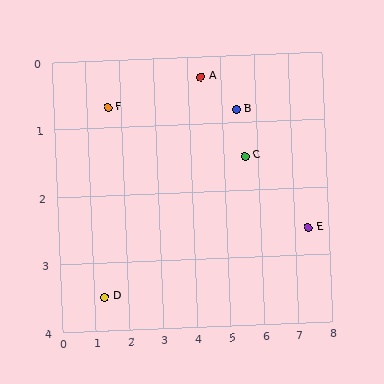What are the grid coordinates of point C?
Point C is at approximately (5.6, 1.5).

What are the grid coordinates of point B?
Point B is at approximately (5.4, 0.8).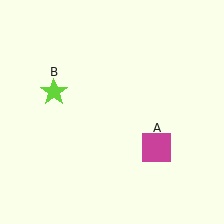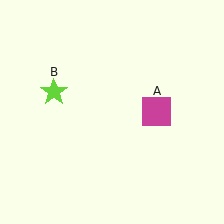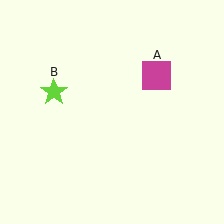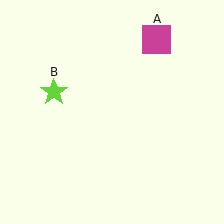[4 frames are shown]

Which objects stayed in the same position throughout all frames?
Lime star (object B) remained stationary.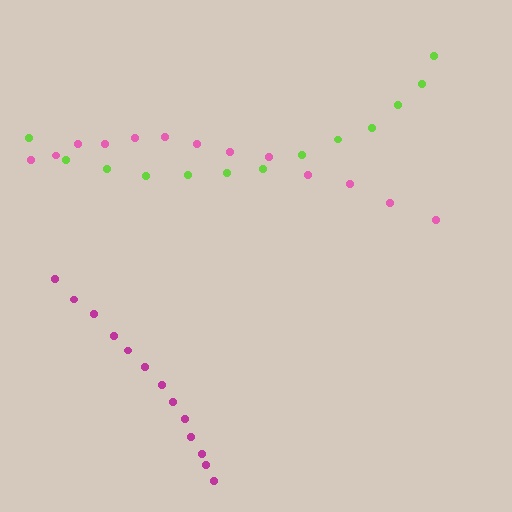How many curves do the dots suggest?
There are 3 distinct paths.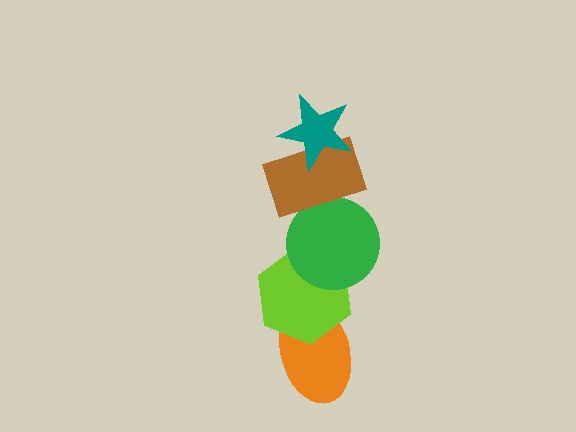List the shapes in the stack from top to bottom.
From top to bottom: the teal star, the brown rectangle, the green circle, the lime hexagon, the orange ellipse.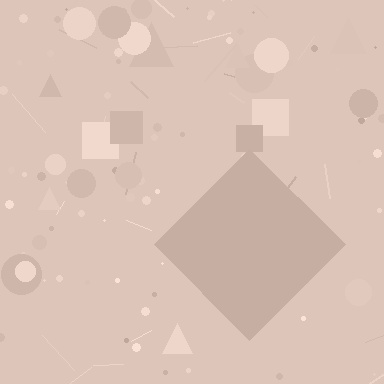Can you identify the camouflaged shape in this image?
The camouflaged shape is a diamond.